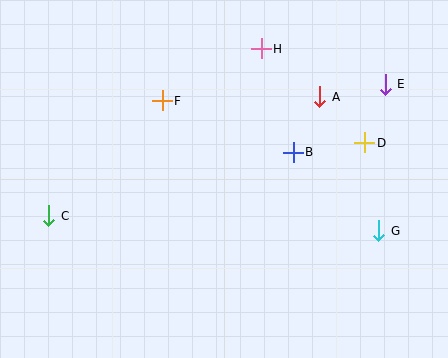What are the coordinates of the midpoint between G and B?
The midpoint between G and B is at (336, 192).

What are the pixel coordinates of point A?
Point A is at (320, 97).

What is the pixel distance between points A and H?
The distance between A and H is 76 pixels.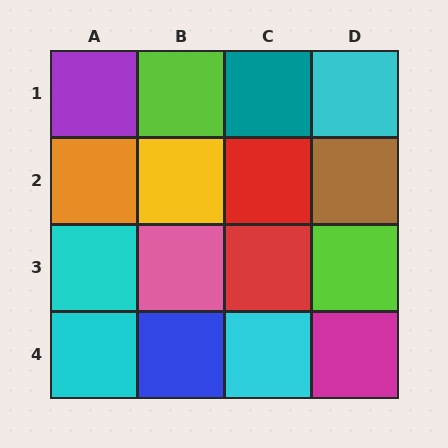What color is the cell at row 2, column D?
Brown.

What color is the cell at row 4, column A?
Cyan.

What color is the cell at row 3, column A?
Cyan.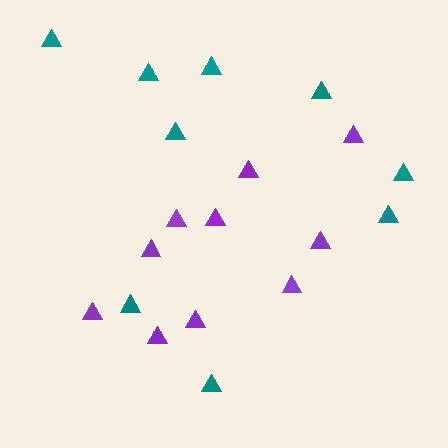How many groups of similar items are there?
There are 2 groups: one group of purple triangles (10) and one group of teal triangles (9).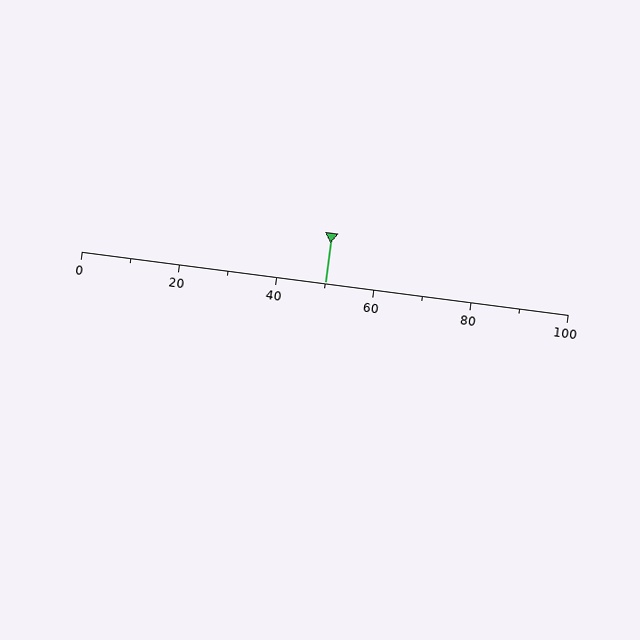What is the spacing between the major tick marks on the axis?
The major ticks are spaced 20 apart.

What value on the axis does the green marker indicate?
The marker indicates approximately 50.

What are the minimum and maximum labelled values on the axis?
The axis runs from 0 to 100.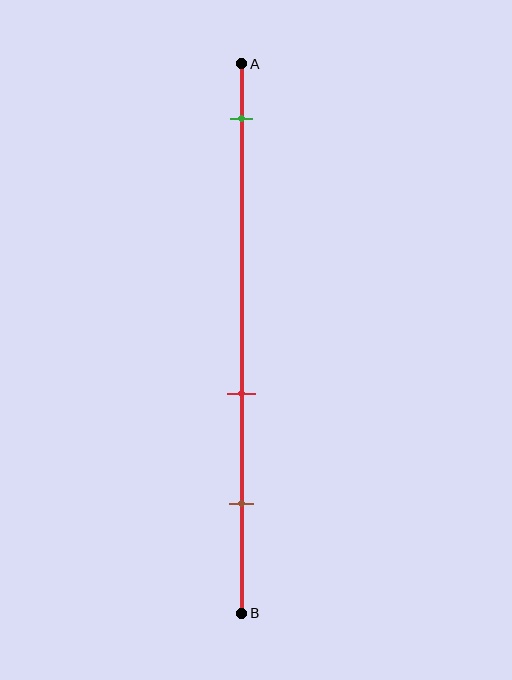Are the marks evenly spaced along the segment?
No, the marks are not evenly spaced.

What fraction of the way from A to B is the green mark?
The green mark is approximately 10% (0.1) of the way from A to B.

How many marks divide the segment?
There are 3 marks dividing the segment.